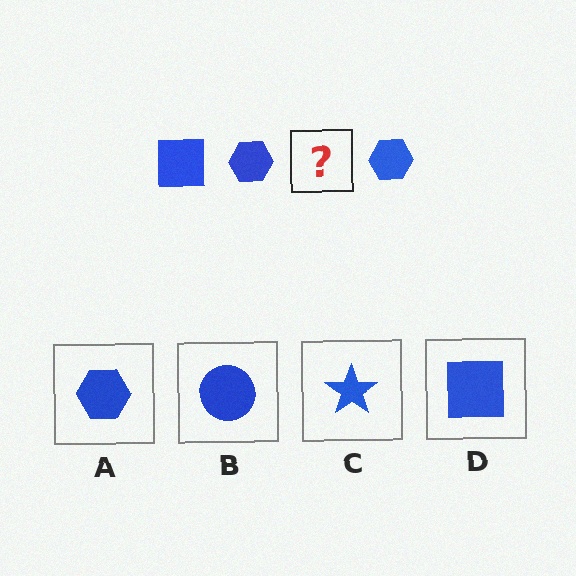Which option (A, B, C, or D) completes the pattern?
D.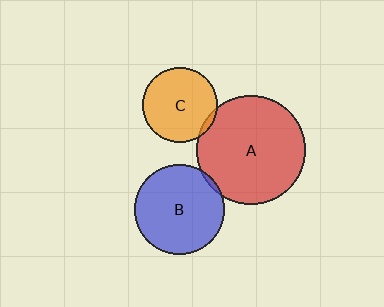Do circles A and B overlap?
Yes.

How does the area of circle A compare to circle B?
Approximately 1.5 times.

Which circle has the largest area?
Circle A (red).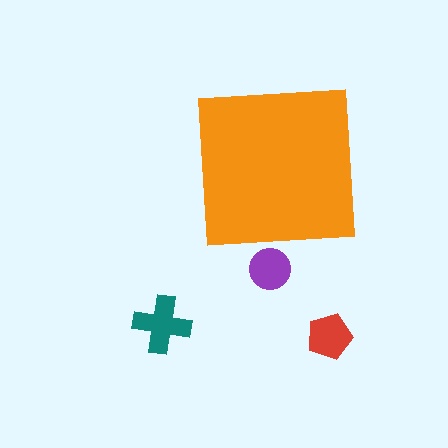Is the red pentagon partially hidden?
No, the red pentagon is fully visible.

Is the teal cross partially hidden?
No, the teal cross is fully visible.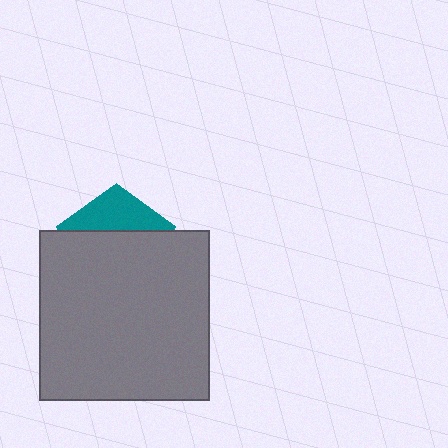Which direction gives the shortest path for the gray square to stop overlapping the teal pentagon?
Moving down gives the shortest separation.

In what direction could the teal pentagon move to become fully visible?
The teal pentagon could move up. That would shift it out from behind the gray square entirely.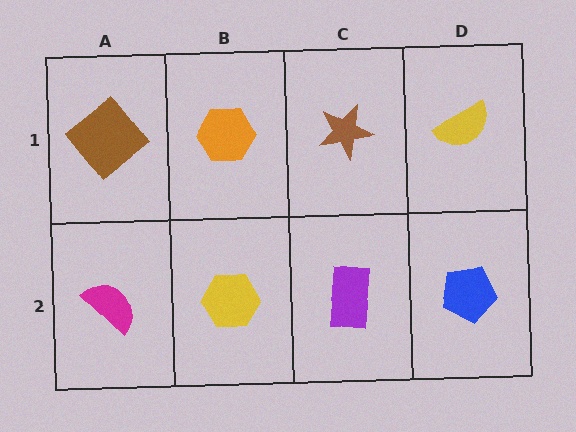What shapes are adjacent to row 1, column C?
A purple rectangle (row 2, column C), an orange hexagon (row 1, column B), a yellow semicircle (row 1, column D).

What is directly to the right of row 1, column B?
A brown star.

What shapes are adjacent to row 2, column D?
A yellow semicircle (row 1, column D), a purple rectangle (row 2, column C).